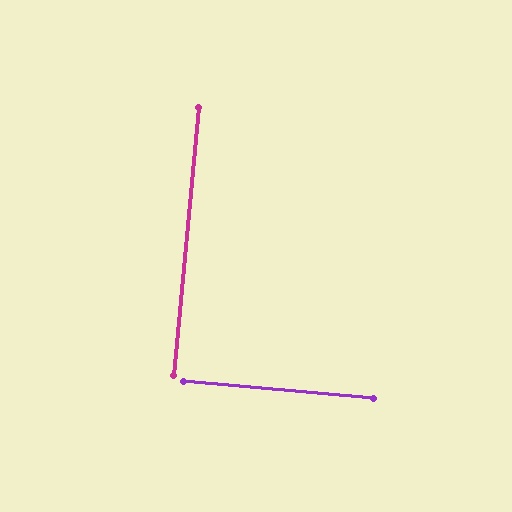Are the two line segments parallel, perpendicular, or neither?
Perpendicular — they meet at approximately 90°.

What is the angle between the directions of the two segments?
Approximately 90 degrees.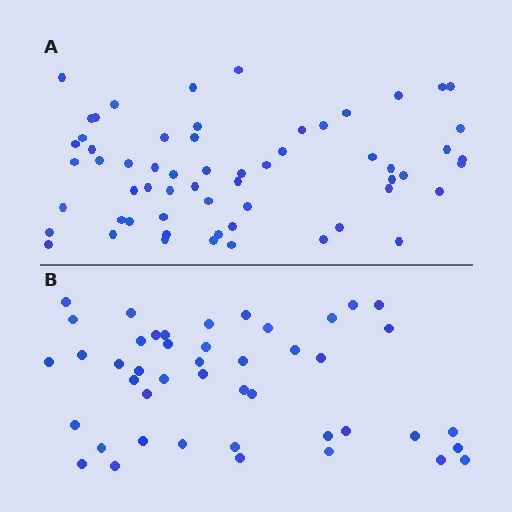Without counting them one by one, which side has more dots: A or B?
Region A (the top region) has more dots.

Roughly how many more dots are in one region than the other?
Region A has approximately 15 more dots than region B.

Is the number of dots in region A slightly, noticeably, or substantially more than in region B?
Region A has noticeably more, but not dramatically so. The ratio is roughly 1.3 to 1.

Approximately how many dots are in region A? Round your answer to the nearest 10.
About 60 dots.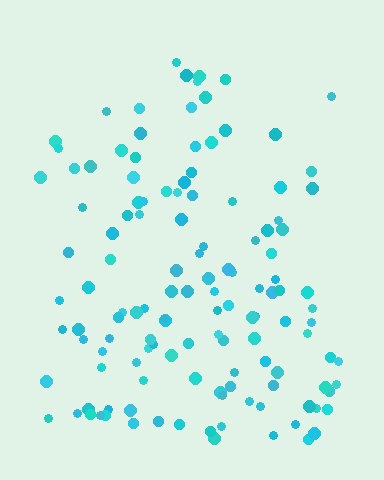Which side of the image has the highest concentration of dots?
The bottom.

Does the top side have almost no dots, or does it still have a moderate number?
Still a moderate number, just noticeably fewer than the bottom.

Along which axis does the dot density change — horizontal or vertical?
Vertical.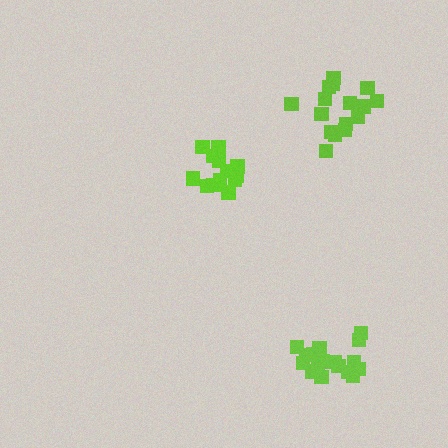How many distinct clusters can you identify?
There are 3 distinct clusters.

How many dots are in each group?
Group 1: 15 dots, Group 2: 18 dots, Group 3: 16 dots (49 total).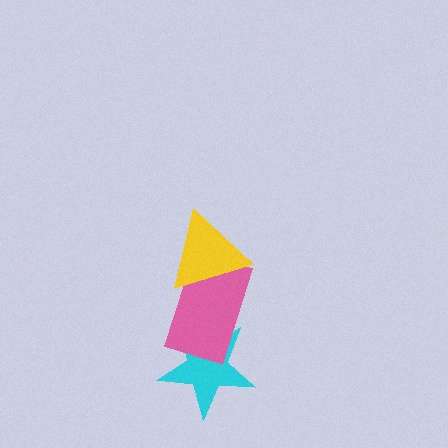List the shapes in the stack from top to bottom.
From top to bottom: the yellow triangle, the pink rectangle, the cyan star.